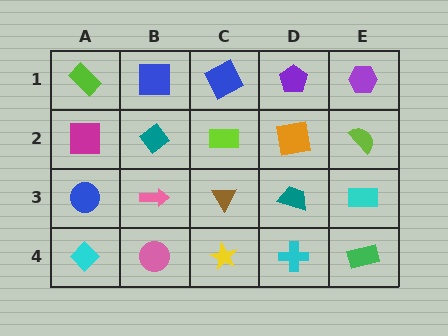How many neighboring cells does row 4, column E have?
2.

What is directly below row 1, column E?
A lime semicircle.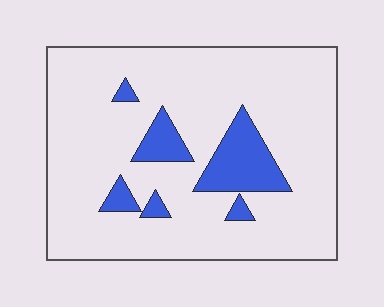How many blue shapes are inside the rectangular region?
6.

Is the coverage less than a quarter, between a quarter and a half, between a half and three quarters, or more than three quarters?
Less than a quarter.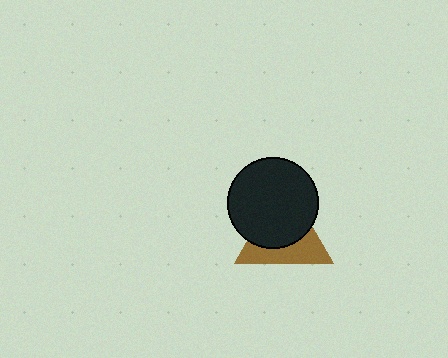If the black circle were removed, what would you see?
You would see the complete brown triangle.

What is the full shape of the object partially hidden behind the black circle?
The partially hidden object is a brown triangle.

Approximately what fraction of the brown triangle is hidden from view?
Roughly 58% of the brown triangle is hidden behind the black circle.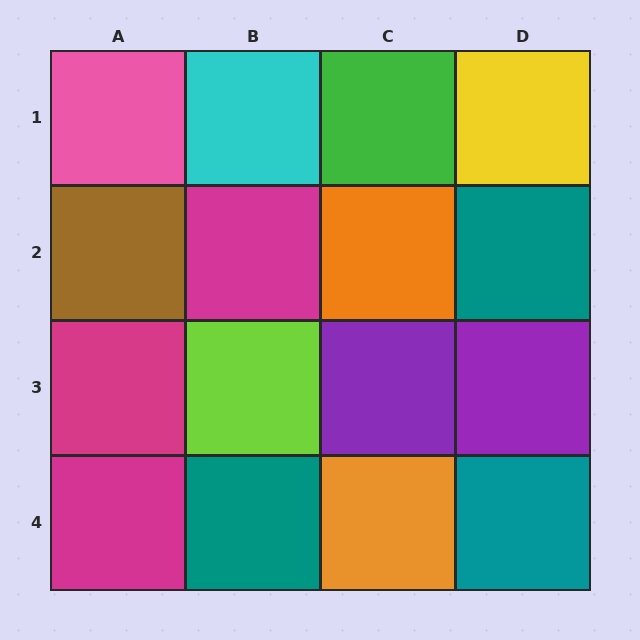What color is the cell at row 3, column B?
Lime.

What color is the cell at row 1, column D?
Yellow.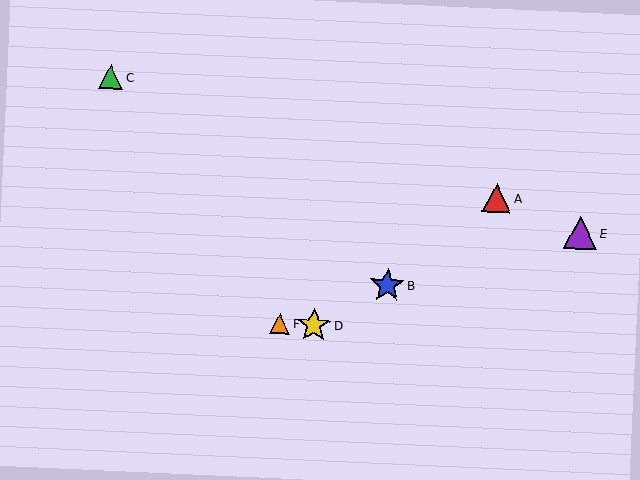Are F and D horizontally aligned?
Yes, both are at y≈324.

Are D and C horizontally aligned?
No, D is at y≈325 and C is at y≈77.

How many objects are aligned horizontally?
2 objects (D, F) are aligned horizontally.